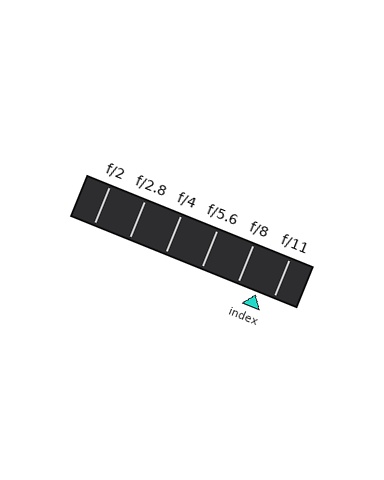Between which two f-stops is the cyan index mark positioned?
The index mark is between f/8 and f/11.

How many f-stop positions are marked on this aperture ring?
There are 6 f-stop positions marked.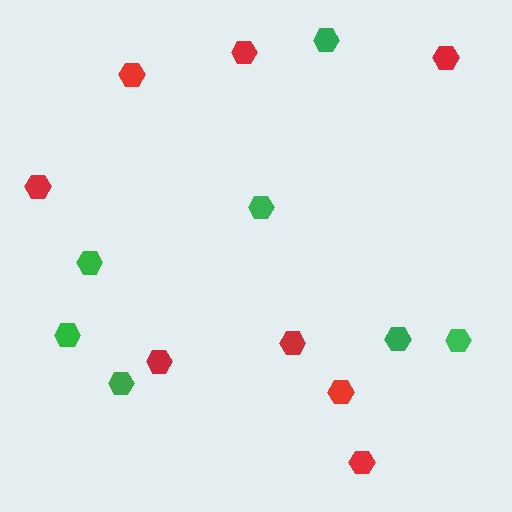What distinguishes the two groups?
There are 2 groups: one group of red hexagons (8) and one group of green hexagons (7).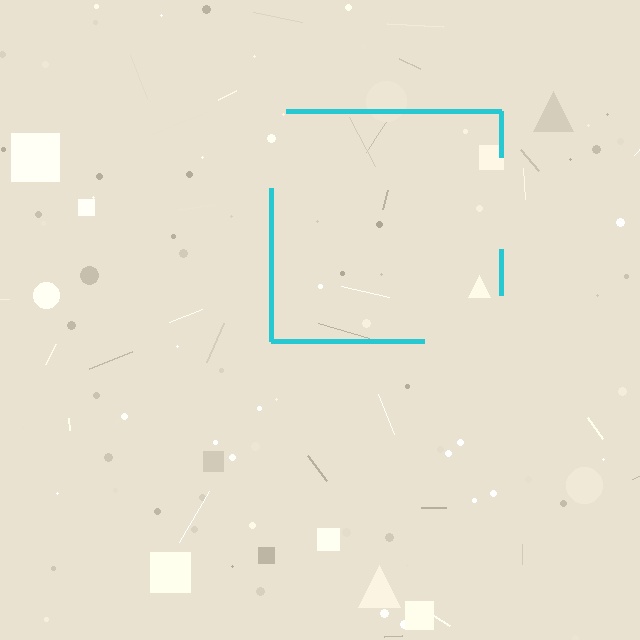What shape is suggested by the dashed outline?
The dashed outline suggests a square.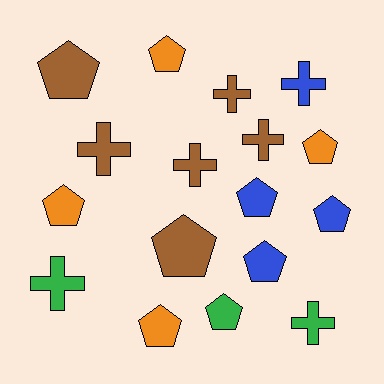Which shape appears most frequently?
Pentagon, with 10 objects.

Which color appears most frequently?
Brown, with 6 objects.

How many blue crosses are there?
There is 1 blue cross.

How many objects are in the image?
There are 17 objects.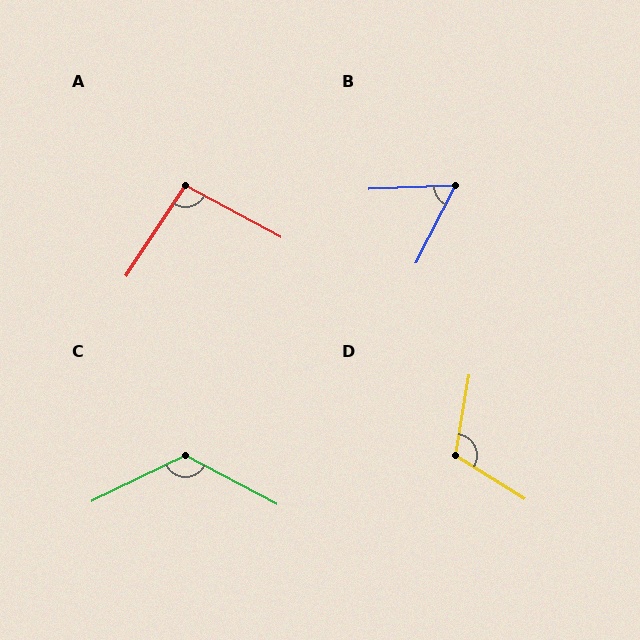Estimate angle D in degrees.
Approximately 113 degrees.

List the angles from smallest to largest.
B (61°), A (95°), D (113°), C (126°).